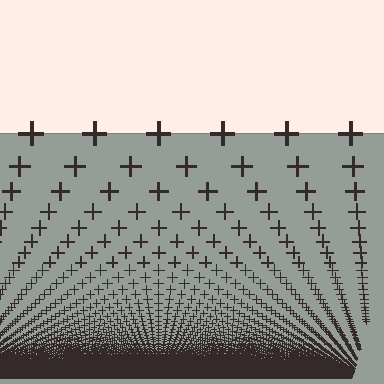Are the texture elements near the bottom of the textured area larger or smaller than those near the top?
Smaller. The gradient is inverted — elements near the bottom are smaller and denser.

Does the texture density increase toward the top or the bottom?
Density increases toward the bottom.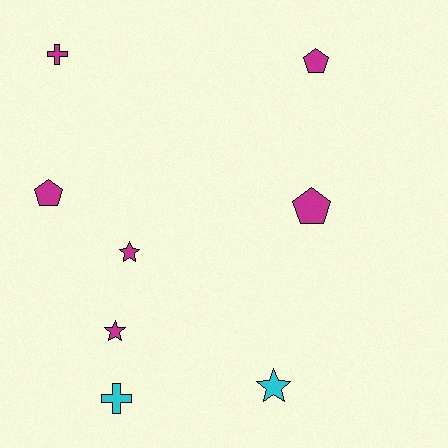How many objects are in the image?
There are 8 objects.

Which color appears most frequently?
Magenta, with 6 objects.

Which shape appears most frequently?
Star, with 3 objects.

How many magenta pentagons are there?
There are 3 magenta pentagons.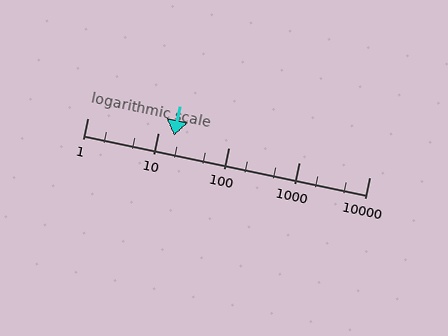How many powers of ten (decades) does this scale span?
The scale spans 4 decades, from 1 to 10000.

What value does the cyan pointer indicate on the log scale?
The pointer indicates approximately 17.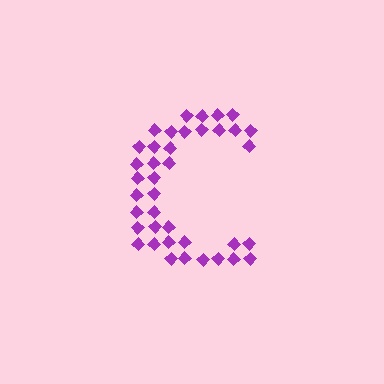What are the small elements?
The small elements are diamonds.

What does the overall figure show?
The overall figure shows the letter C.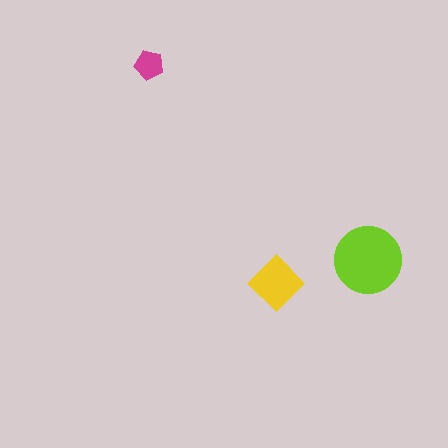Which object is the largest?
The lime circle.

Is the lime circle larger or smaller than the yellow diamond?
Larger.